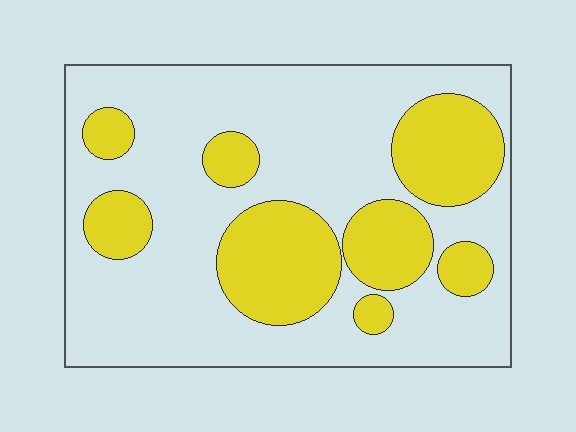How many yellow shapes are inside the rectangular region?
8.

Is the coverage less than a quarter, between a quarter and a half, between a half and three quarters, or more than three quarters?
Between a quarter and a half.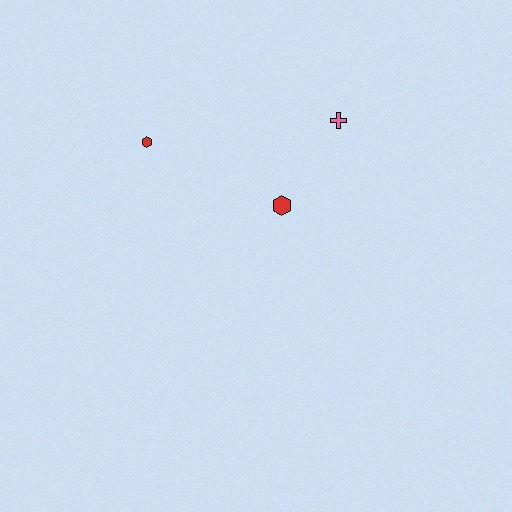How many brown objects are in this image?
There are no brown objects.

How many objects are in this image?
There are 3 objects.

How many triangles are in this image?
There are no triangles.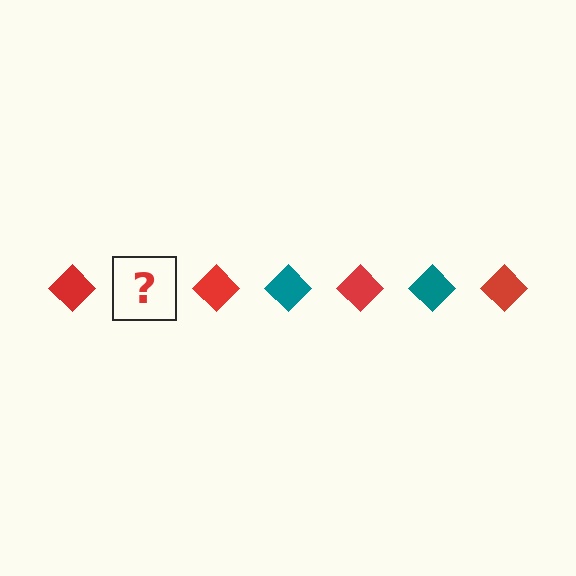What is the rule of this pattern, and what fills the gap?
The rule is that the pattern cycles through red, teal diamonds. The gap should be filled with a teal diamond.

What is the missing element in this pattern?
The missing element is a teal diamond.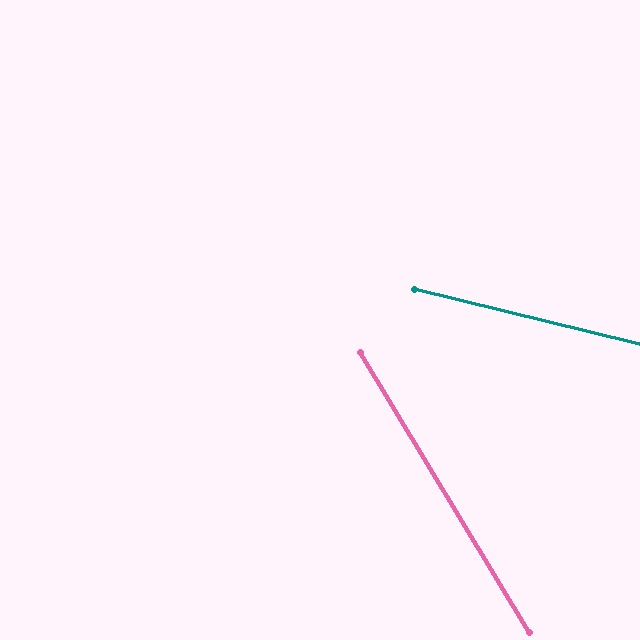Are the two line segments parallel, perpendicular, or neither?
Neither parallel nor perpendicular — they differ by about 45°.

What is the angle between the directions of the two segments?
Approximately 45 degrees.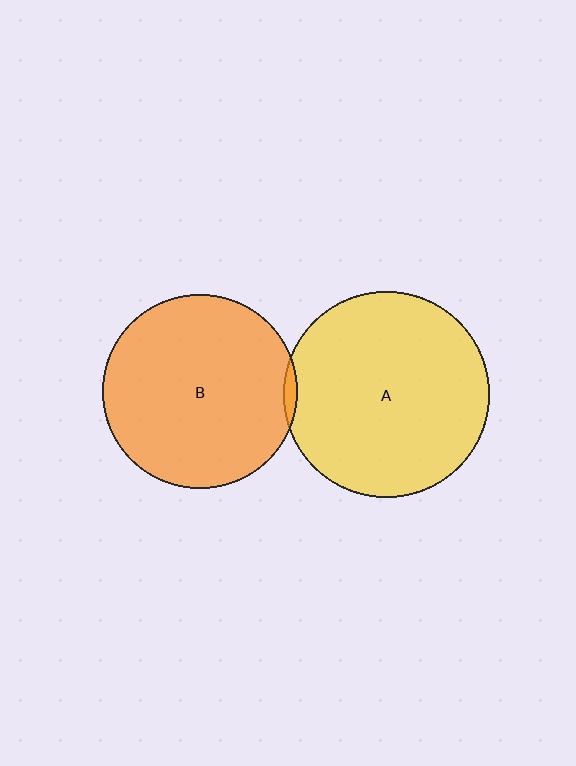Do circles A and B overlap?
Yes.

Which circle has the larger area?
Circle A (yellow).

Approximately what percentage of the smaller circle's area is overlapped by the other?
Approximately 5%.